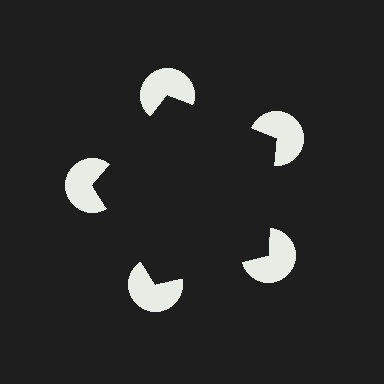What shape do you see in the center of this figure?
An illusory pentagon — its edges are inferred from the aligned wedge cuts in the pac-man discs, not physically drawn.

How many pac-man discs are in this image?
There are 5 — one at each vertex of the illusory pentagon.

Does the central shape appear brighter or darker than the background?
It typically appears slightly darker than the background, even though no actual brightness change is drawn.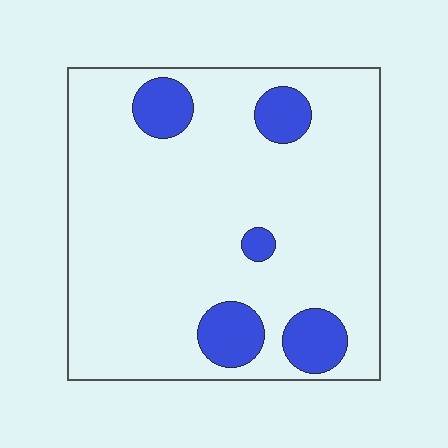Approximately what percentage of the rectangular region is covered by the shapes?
Approximately 15%.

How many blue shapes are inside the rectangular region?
5.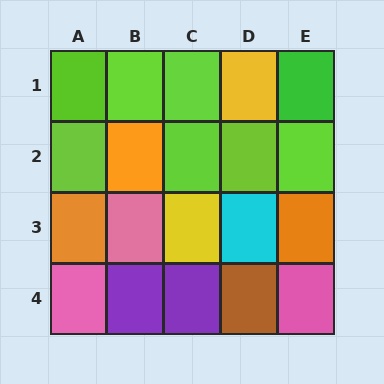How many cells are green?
1 cell is green.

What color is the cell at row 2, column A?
Lime.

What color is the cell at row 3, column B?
Pink.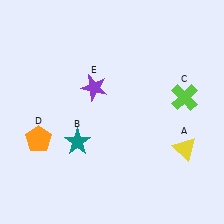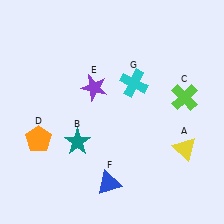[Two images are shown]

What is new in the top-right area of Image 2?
A cyan cross (G) was added in the top-right area of Image 2.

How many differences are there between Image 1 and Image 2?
There are 2 differences between the two images.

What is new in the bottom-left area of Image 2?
A blue triangle (F) was added in the bottom-left area of Image 2.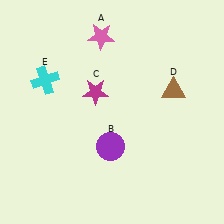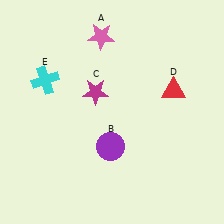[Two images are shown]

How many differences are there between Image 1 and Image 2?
There is 1 difference between the two images.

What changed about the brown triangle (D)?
In Image 1, D is brown. In Image 2, it changed to red.